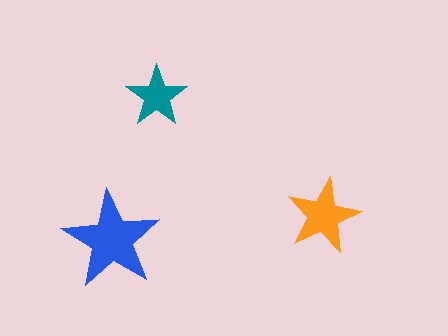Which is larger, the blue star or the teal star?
The blue one.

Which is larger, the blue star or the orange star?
The blue one.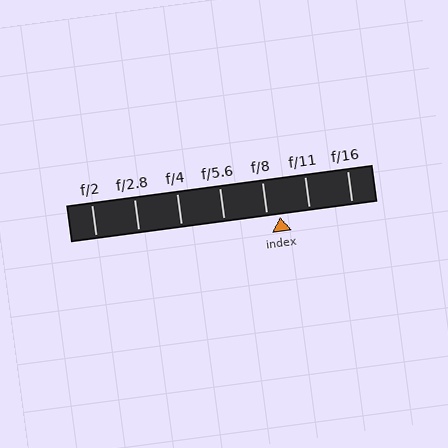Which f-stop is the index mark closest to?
The index mark is closest to f/8.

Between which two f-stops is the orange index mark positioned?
The index mark is between f/8 and f/11.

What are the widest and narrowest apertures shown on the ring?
The widest aperture shown is f/2 and the narrowest is f/16.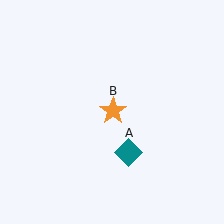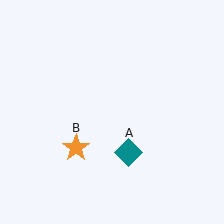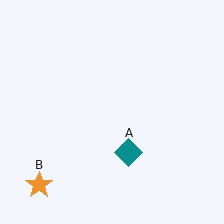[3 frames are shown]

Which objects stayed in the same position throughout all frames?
Teal diamond (object A) remained stationary.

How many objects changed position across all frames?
1 object changed position: orange star (object B).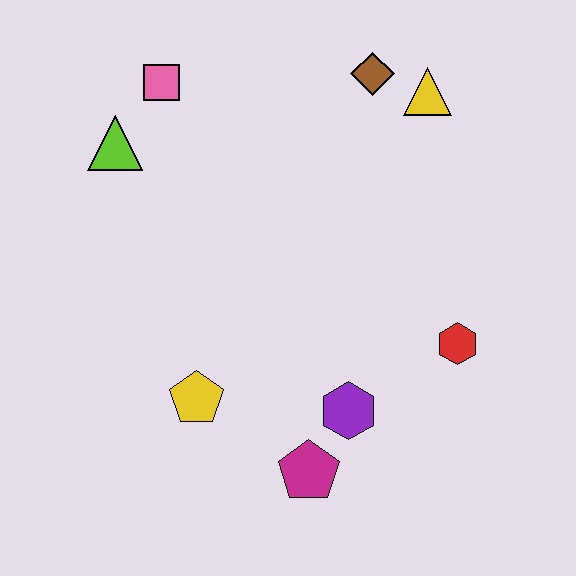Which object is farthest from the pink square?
The magenta pentagon is farthest from the pink square.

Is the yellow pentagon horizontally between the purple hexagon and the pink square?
Yes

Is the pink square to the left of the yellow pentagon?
Yes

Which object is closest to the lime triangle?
The pink square is closest to the lime triangle.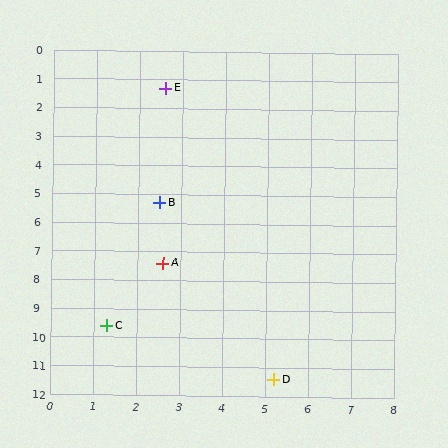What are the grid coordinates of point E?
Point E is at approximately (2.6, 1.3).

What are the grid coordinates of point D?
Point D is at approximately (5.2, 11.4).